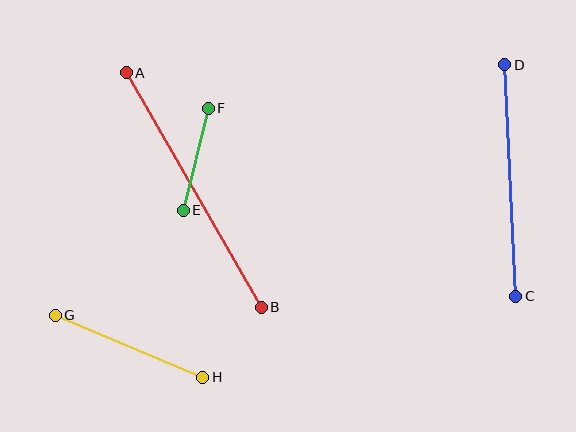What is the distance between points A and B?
The distance is approximately 271 pixels.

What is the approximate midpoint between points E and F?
The midpoint is at approximately (196, 159) pixels.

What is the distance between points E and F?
The distance is approximately 105 pixels.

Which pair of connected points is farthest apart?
Points A and B are farthest apart.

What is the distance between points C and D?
The distance is approximately 232 pixels.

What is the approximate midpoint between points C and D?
The midpoint is at approximately (510, 181) pixels.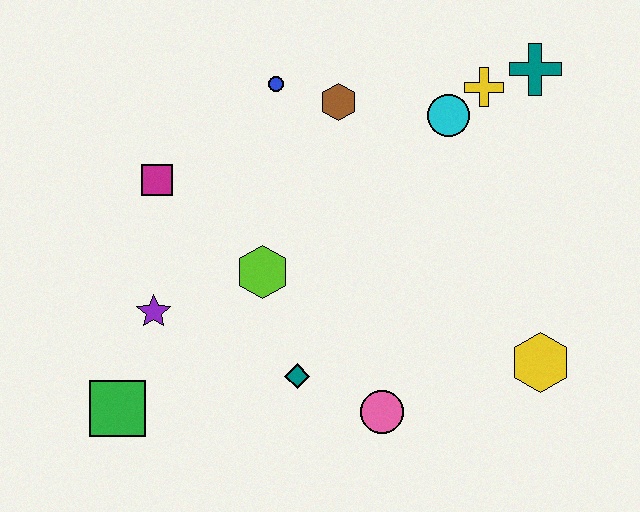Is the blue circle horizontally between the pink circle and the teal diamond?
No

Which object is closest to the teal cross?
The yellow cross is closest to the teal cross.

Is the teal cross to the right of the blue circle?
Yes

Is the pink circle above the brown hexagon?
No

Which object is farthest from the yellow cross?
The green square is farthest from the yellow cross.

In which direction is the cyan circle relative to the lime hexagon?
The cyan circle is to the right of the lime hexagon.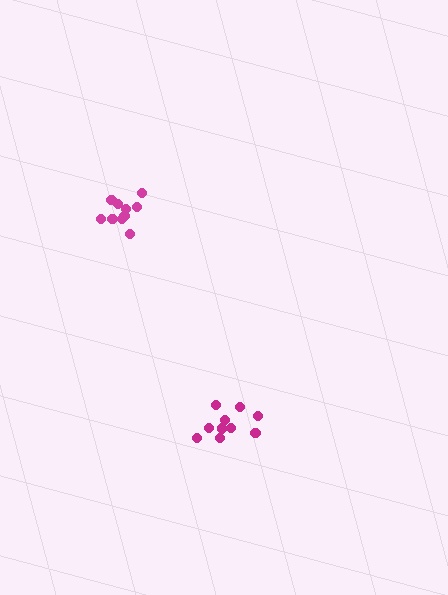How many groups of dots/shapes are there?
There are 2 groups.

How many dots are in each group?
Group 1: 10 dots, Group 2: 10 dots (20 total).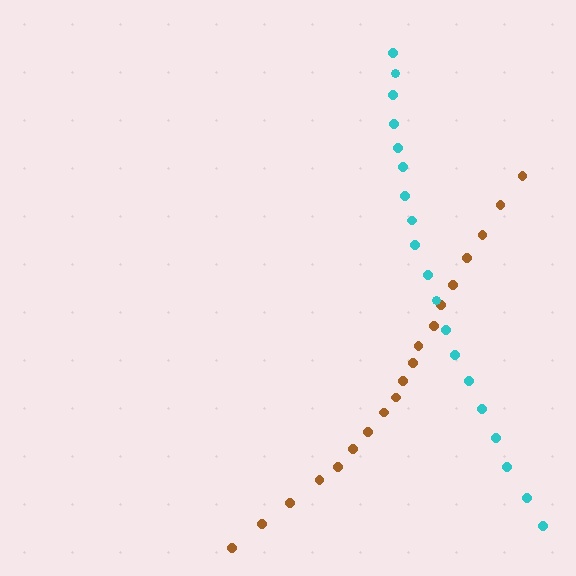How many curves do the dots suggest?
There are 2 distinct paths.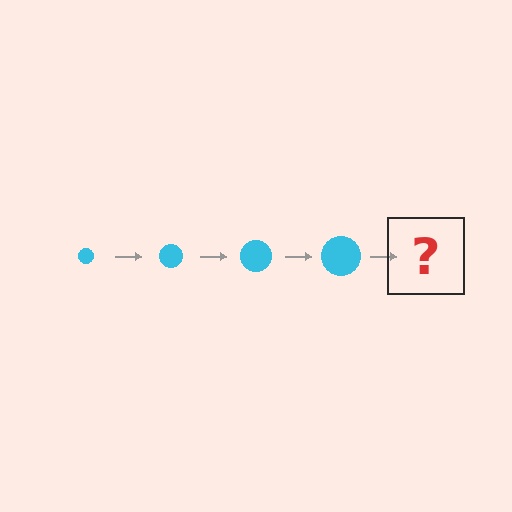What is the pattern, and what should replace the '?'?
The pattern is that the circle gets progressively larger each step. The '?' should be a cyan circle, larger than the previous one.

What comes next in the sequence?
The next element should be a cyan circle, larger than the previous one.